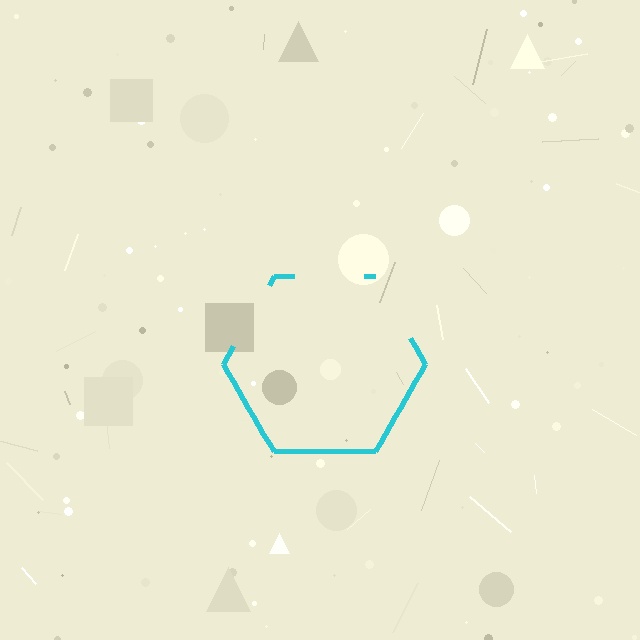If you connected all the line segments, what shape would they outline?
They would outline a hexagon.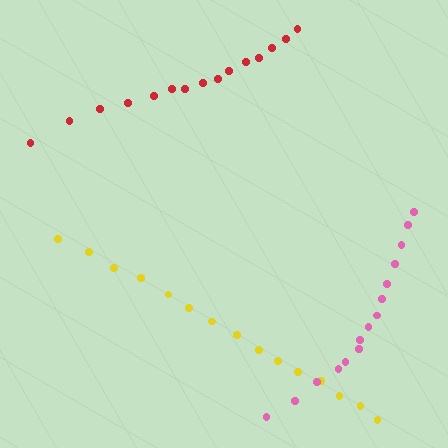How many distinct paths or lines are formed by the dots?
There are 3 distinct paths.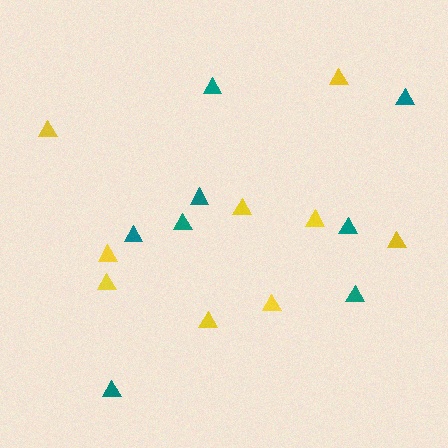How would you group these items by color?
There are 2 groups: one group of teal triangles (8) and one group of yellow triangles (9).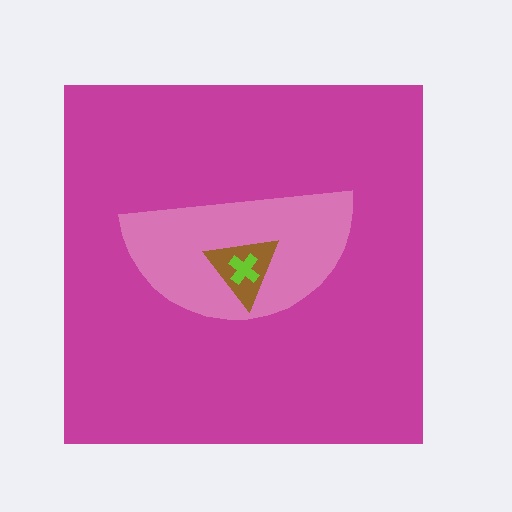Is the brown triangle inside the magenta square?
Yes.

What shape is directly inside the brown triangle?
The lime cross.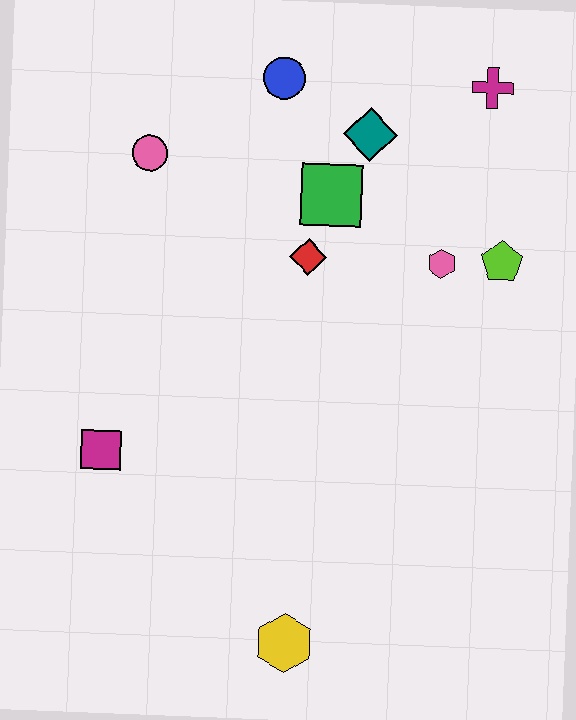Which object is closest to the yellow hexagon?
The magenta square is closest to the yellow hexagon.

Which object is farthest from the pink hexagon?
The yellow hexagon is farthest from the pink hexagon.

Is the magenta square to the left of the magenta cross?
Yes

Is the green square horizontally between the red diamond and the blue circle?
No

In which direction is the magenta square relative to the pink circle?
The magenta square is below the pink circle.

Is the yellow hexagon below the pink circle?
Yes